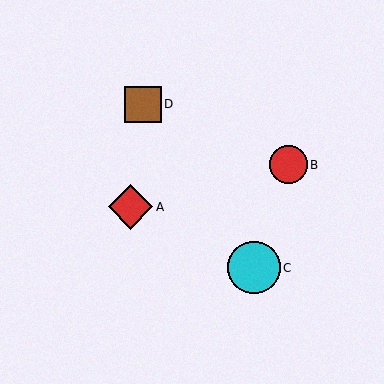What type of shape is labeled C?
Shape C is a cyan circle.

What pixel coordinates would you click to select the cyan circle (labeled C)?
Click at (254, 268) to select the cyan circle C.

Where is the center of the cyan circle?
The center of the cyan circle is at (254, 268).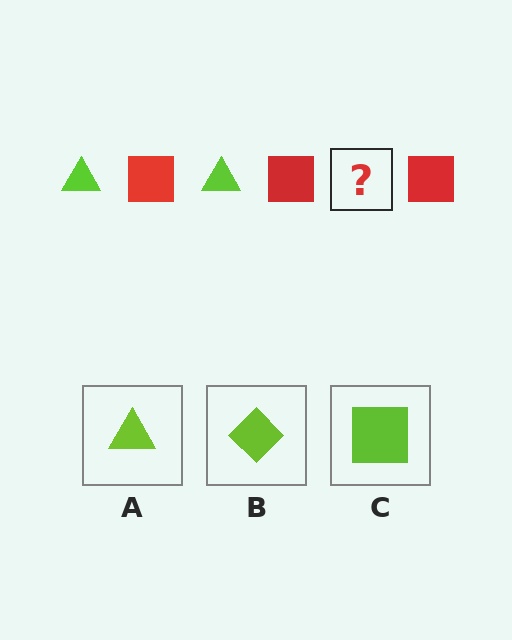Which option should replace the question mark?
Option A.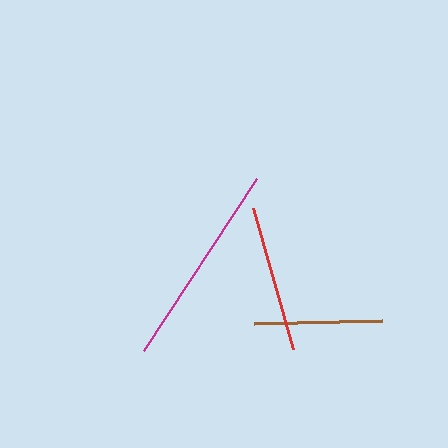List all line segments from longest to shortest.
From longest to shortest: magenta, red, brown.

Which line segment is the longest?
The magenta line is the longest at approximately 206 pixels.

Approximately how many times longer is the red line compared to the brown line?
The red line is approximately 1.2 times the length of the brown line.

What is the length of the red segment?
The red segment is approximately 148 pixels long.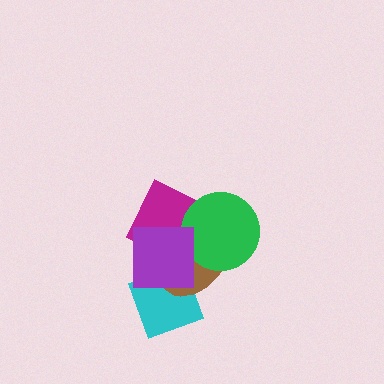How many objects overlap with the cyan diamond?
3 objects overlap with the cyan diamond.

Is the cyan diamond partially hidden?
Yes, it is partially covered by another shape.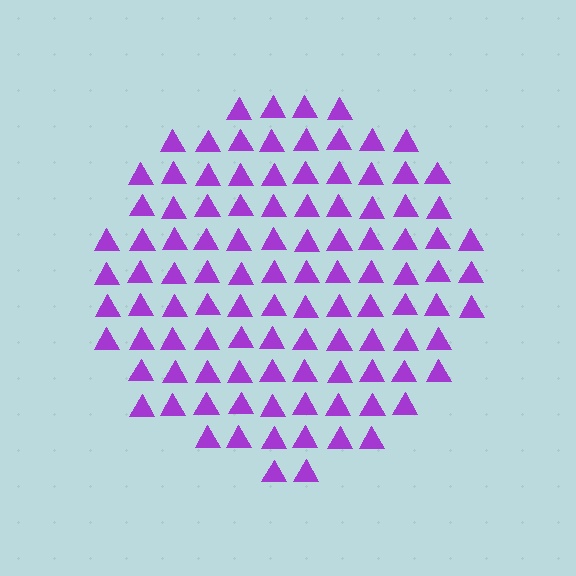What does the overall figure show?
The overall figure shows a circle.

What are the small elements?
The small elements are triangles.